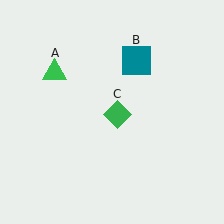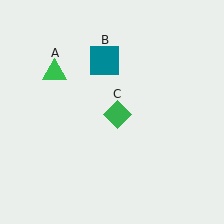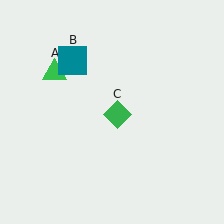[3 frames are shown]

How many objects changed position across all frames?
1 object changed position: teal square (object B).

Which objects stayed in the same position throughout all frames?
Green triangle (object A) and green diamond (object C) remained stationary.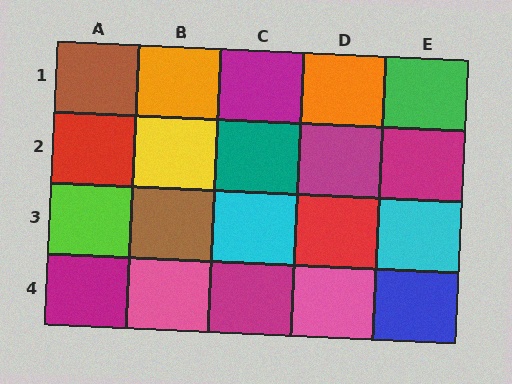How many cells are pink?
2 cells are pink.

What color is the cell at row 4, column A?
Magenta.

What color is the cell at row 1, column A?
Brown.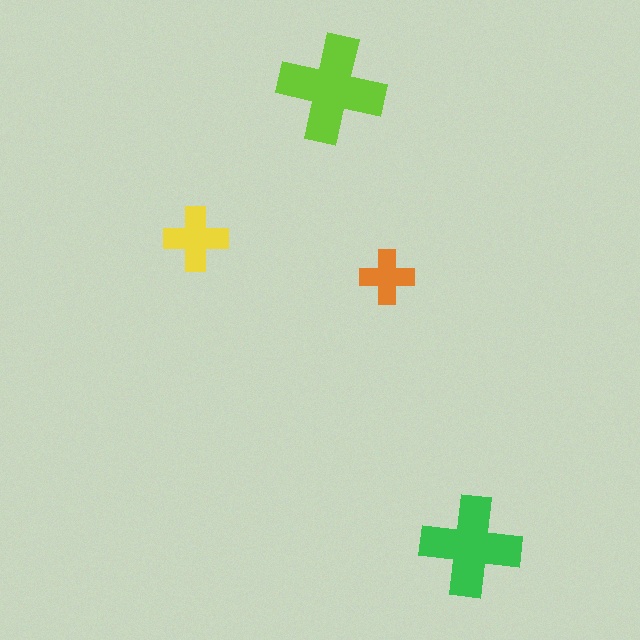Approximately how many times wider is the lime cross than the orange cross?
About 2 times wider.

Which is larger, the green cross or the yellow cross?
The green one.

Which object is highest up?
The lime cross is topmost.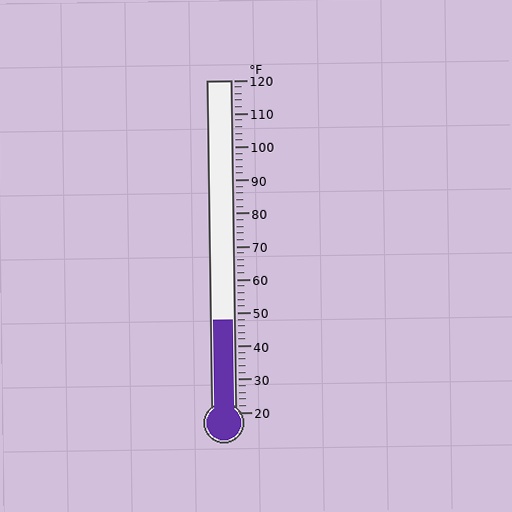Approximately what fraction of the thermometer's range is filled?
The thermometer is filled to approximately 30% of its range.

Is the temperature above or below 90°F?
The temperature is below 90°F.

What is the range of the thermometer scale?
The thermometer scale ranges from 20°F to 120°F.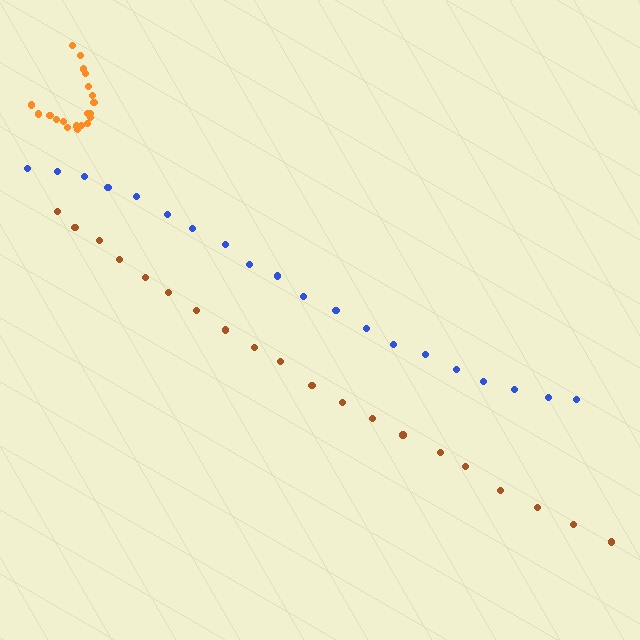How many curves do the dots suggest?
There are 3 distinct paths.